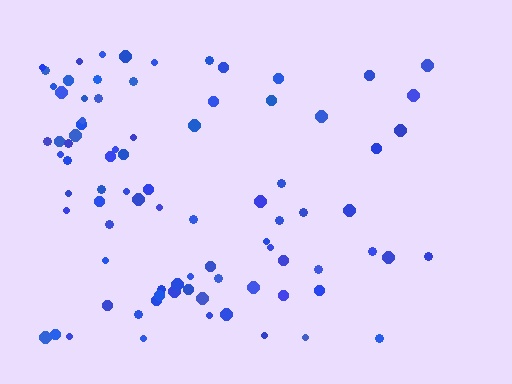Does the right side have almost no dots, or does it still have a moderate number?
Still a moderate number, just noticeably fewer than the left.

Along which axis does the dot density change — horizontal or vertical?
Horizontal.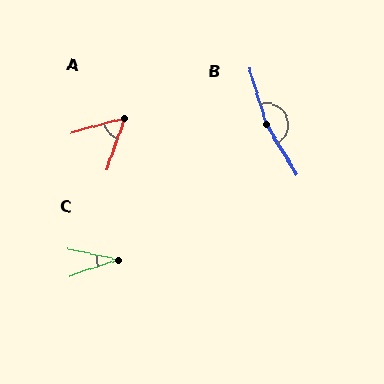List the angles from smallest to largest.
C (31°), A (56°), B (165°).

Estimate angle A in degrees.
Approximately 56 degrees.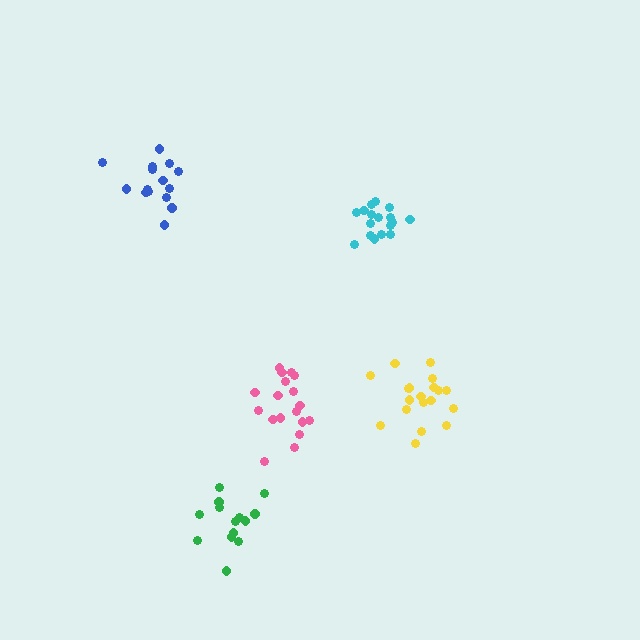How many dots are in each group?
Group 1: 17 dots, Group 2: 18 dots, Group 3: 19 dots, Group 4: 15 dots, Group 5: 14 dots (83 total).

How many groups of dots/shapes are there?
There are 5 groups.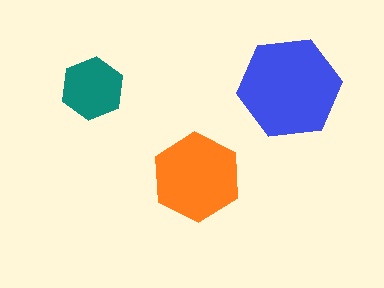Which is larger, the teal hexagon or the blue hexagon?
The blue one.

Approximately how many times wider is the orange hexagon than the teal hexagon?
About 1.5 times wider.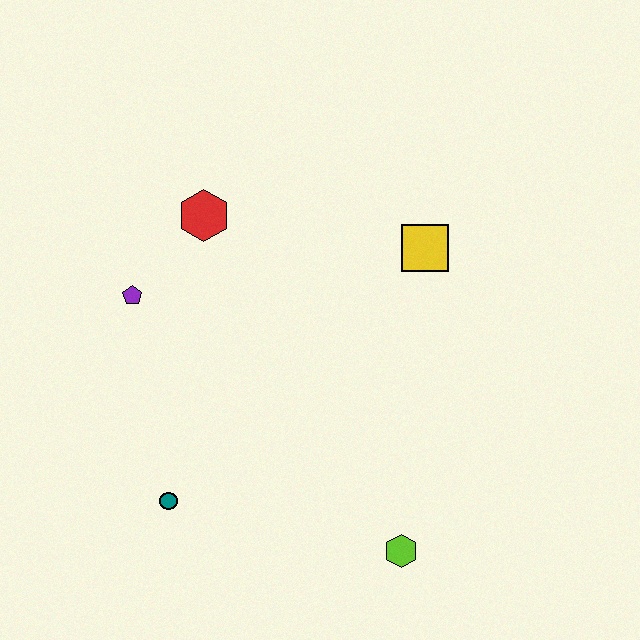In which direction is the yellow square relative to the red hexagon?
The yellow square is to the right of the red hexagon.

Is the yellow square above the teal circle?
Yes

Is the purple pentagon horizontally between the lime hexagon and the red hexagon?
No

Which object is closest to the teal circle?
The purple pentagon is closest to the teal circle.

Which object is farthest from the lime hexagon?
The red hexagon is farthest from the lime hexagon.